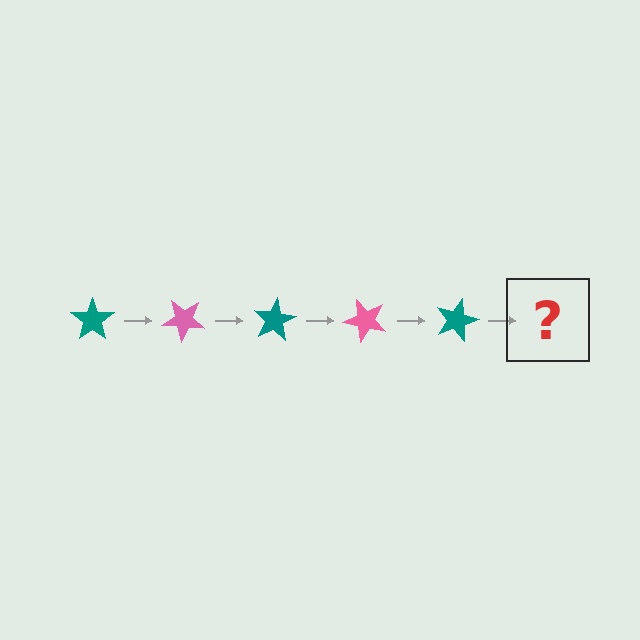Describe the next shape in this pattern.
It should be a pink star, rotated 200 degrees from the start.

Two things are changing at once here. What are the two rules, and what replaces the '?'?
The two rules are that it rotates 40 degrees each step and the color cycles through teal and pink. The '?' should be a pink star, rotated 200 degrees from the start.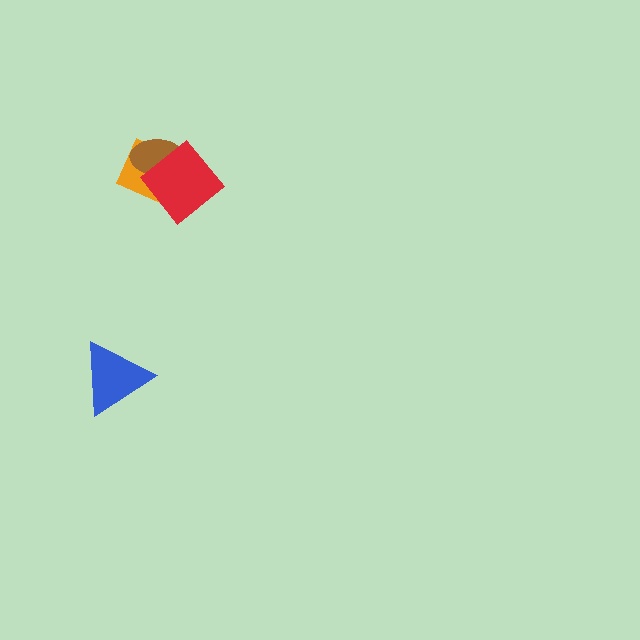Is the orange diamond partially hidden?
Yes, it is partially covered by another shape.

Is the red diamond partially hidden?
No, no other shape covers it.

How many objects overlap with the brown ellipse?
2 objects overlap with the brown ellipse.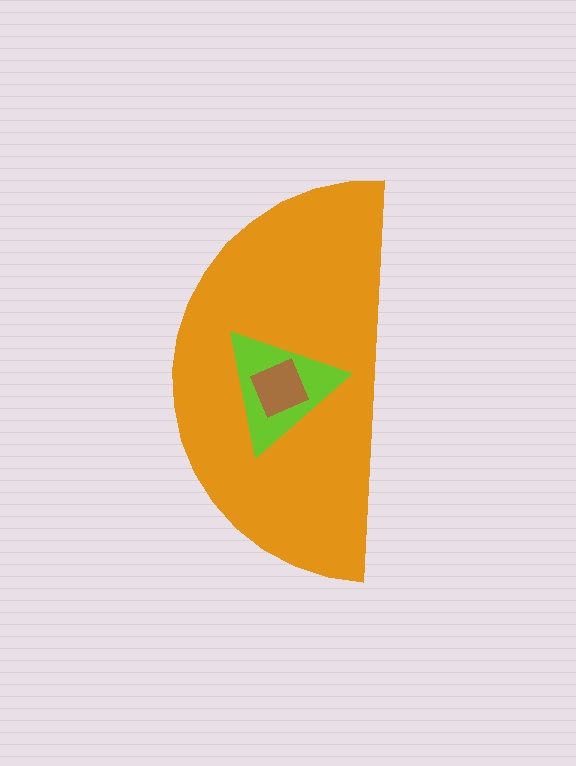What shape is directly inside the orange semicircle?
The lime triangle.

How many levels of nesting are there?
3.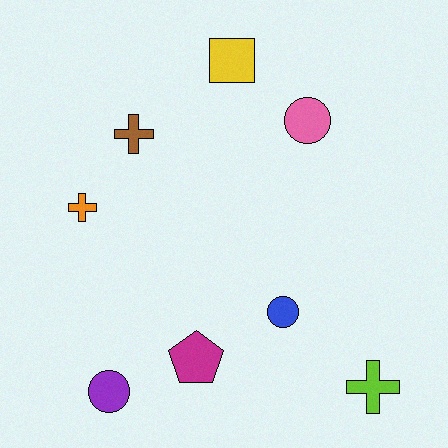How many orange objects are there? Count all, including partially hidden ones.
There is 1 orange object.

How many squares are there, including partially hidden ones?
There is 1 square.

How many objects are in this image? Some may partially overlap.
There are 8 objects.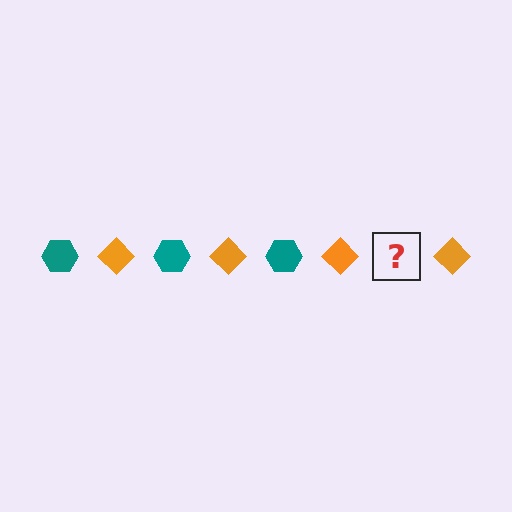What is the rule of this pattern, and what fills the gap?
The rule is that the pattern alternates between teal hexagon and orange diamond. The gap should be filled with a teal hexagon.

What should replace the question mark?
The question mark should be replaced with a teal hexagon.